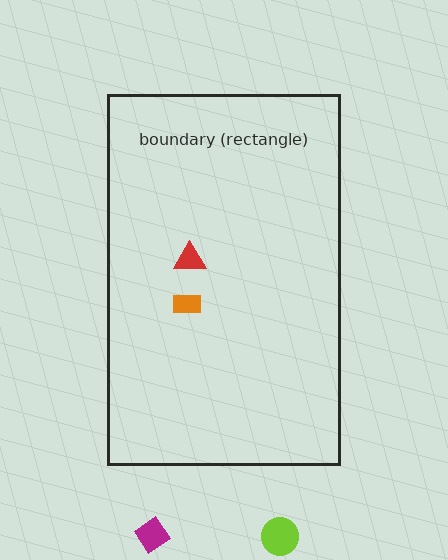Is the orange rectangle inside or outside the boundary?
Inside.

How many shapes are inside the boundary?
2 inside, 2 outside.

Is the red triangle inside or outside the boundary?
Inside.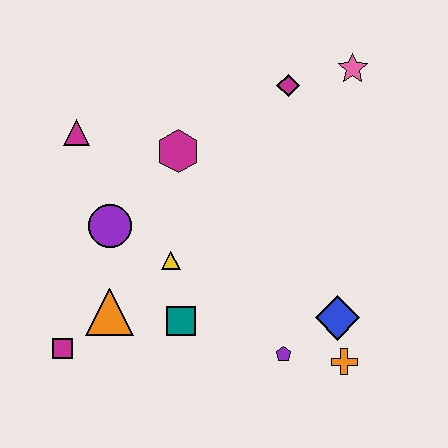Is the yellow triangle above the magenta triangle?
No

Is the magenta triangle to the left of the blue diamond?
Yes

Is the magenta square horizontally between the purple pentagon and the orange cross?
No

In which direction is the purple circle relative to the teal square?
The purple circle is above the teal square.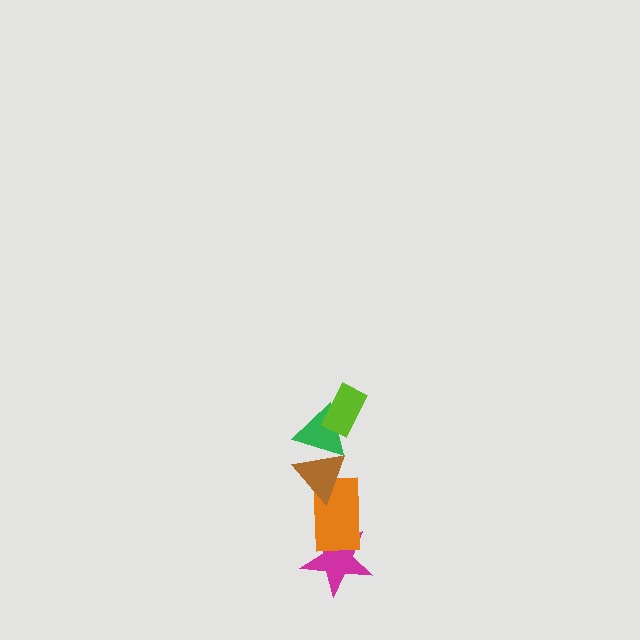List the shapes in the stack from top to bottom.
From top to bottom: the lime rectangle, the green triangle, the brown triangle, the orange rectangle, the magenta star.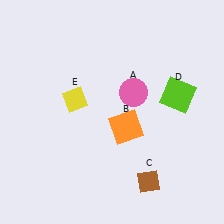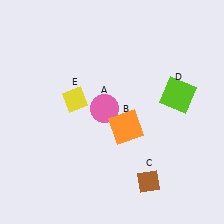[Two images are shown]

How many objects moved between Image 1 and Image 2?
1 object moved between the two images.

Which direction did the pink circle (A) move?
The pink circle (A) moved left.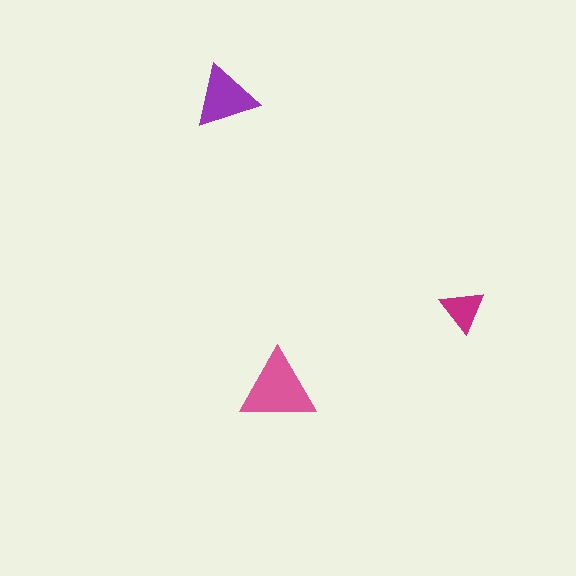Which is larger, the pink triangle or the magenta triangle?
The pink one.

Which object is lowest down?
The pink triangle is bottommost.